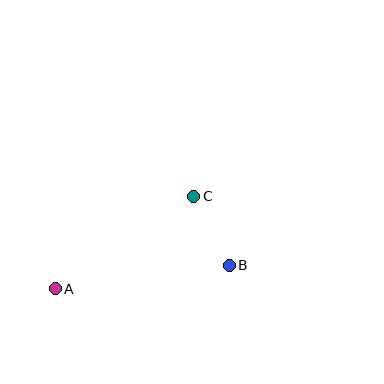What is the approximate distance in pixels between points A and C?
The distance between A and C is approximately 166 pixels.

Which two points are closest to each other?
Points B and C are closest to each other.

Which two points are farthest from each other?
Points A and B are farthest from each other.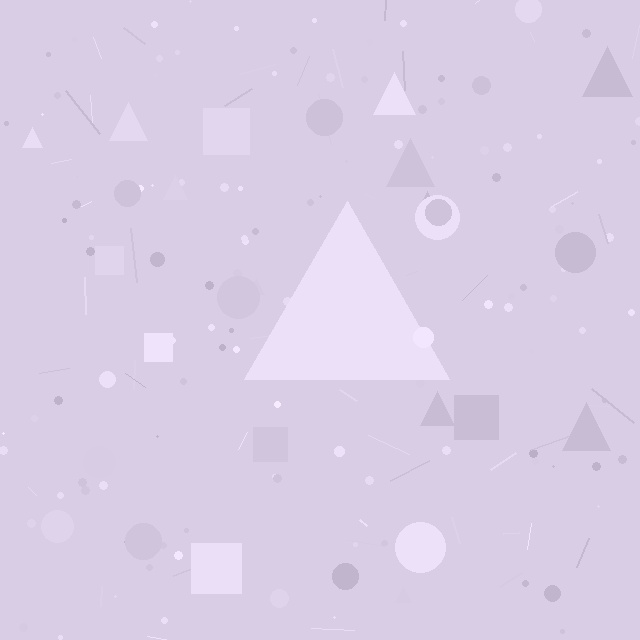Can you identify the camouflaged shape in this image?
The camouflaged shape is a triangle.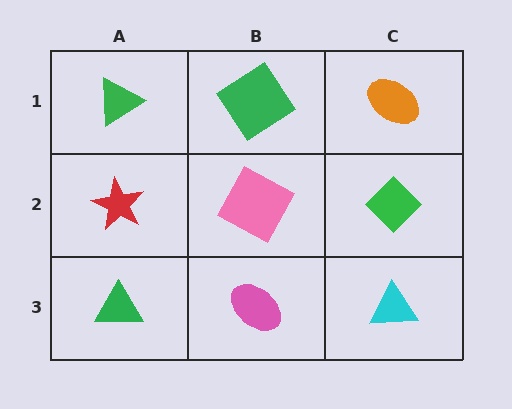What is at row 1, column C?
An orange ellipse.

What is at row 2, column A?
A red star.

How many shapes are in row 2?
3 shapes.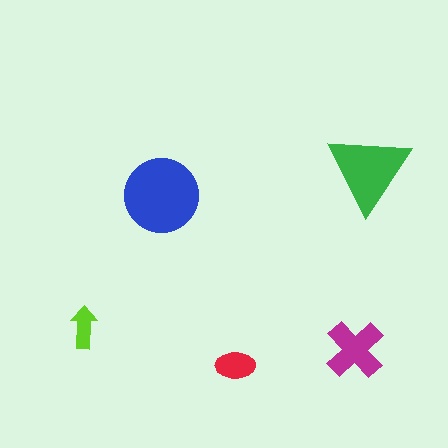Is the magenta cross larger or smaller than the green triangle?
Smaller.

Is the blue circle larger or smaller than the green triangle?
Larger.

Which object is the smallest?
The lime arrow.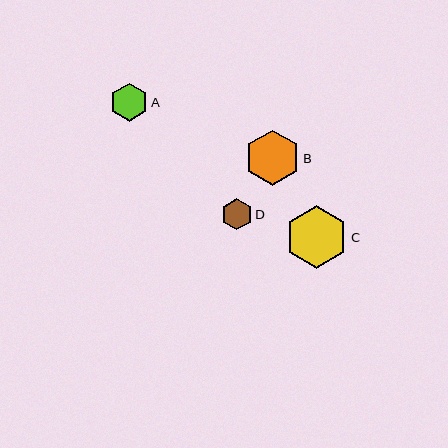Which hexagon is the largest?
Hexagon C is the largest with a size of approximately 63 pixels.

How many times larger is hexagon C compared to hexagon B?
Hexagon C is approximately 1.1 times the size of hexagon B.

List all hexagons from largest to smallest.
From largest to smallest: C, B, A, D.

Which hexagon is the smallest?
Hexagon D is the smallest with a size of approximately 31 pixels.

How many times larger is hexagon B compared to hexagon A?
Hexagon B is approximately 1.4 times the size of hexagon A.